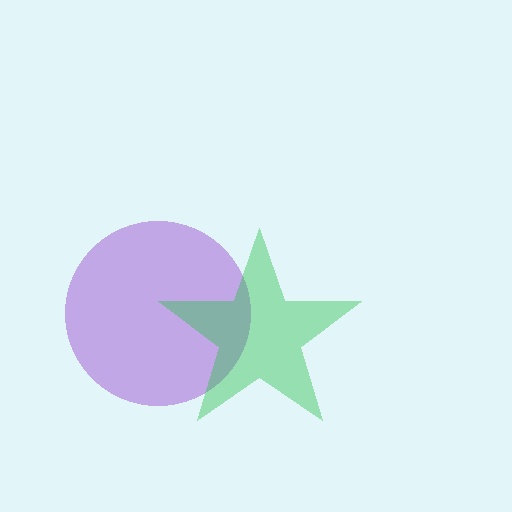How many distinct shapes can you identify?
There are 2 distinct shapes: a purple circle, a green star.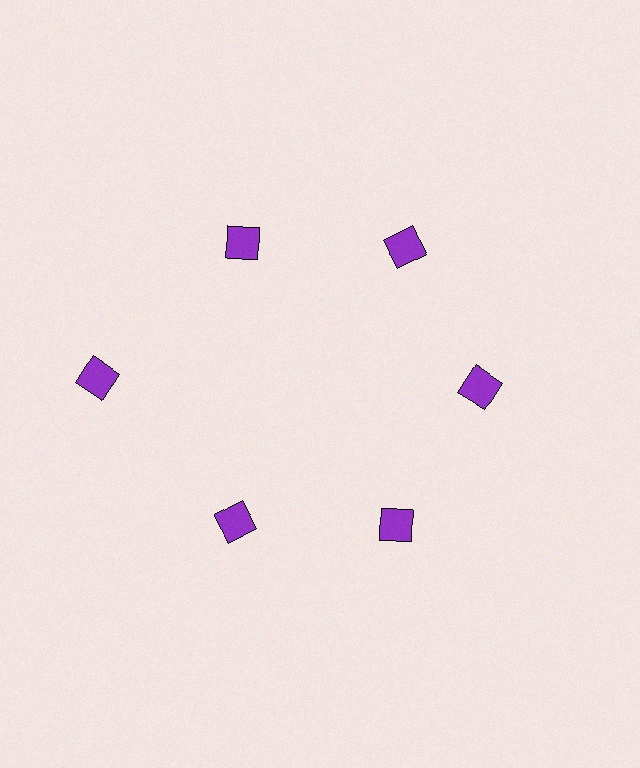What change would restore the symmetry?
The symmetry would be restored by moving it inward, back onto the ring so that all 6 diamonds sit at equal angles and equal distance from the center.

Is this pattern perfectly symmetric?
No. The 6 purple diamonds are arranged in a ring, but one element near the 9 o'clock position is pushed outward from the center, breaking the 6-fold rotational symmetry.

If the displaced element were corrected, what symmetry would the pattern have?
It would have 6-fold rotational symmetry — the pattern would map onto itself every 60 degrees.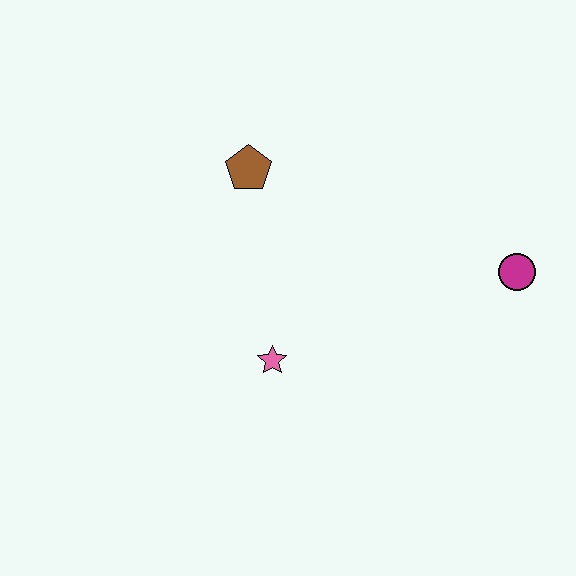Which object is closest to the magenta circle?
The pink star is closest to the magenta circle.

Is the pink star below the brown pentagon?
Yes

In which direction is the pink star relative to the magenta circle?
The pink star is to the left of the magenta circle.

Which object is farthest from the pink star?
The magenta circle is farthest from the pink star.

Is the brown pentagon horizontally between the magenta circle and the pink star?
No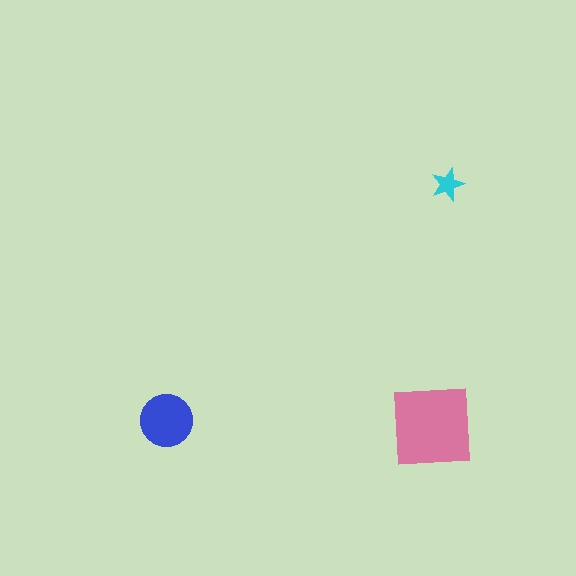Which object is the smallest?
The cyan star.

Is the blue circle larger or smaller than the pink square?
Smaller.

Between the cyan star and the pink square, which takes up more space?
The pink square.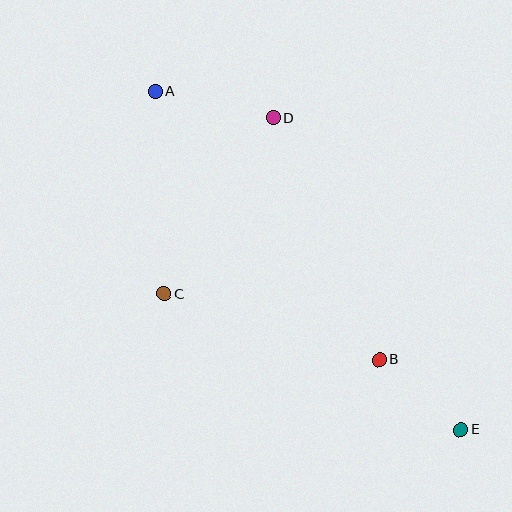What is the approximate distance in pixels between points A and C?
The distance between A and C is approximately 202 pixels.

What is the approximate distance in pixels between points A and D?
The distance between A and D is approximately 121 pixels.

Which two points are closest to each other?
Points B and E are closest to each other.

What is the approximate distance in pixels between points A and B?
The distance between A and B is approximately 350 pixels.